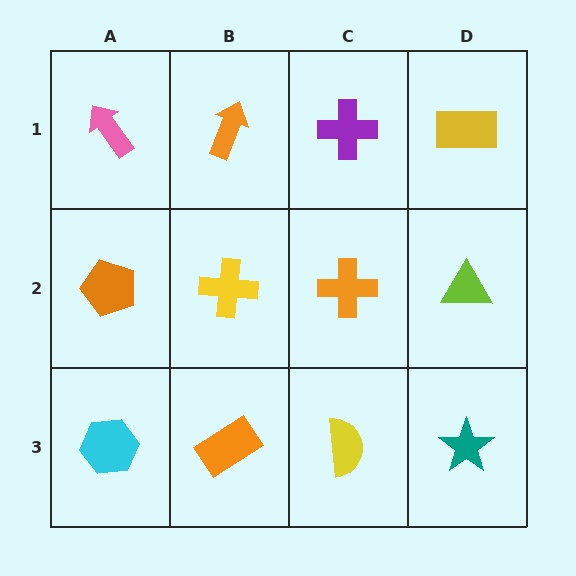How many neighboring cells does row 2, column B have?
4.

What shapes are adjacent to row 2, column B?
An orange arrow (row 1, column B), an orange rectangle (row 3, column B), an orange pentagon (row 2, column A), an orange cross (row 2, column C).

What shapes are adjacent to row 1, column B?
A yellow cross (row 2, column B), a pink arrow (row 1, column A), a purple cross (row 1, column C).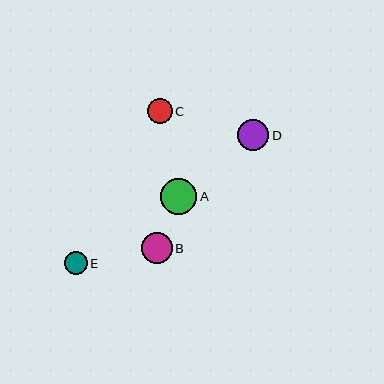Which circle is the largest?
Circle A is the largest with a size of approximately 36 pixels.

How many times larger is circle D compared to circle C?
Circle D is approximately 1.3 times the size of circle C.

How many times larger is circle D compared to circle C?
Circle D is approximately 1.3 times the size of circle C.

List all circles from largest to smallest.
From largest to smallest: A, D, B, C, E.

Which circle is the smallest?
Circle E is the smallest with a size of approximately 23 pixels.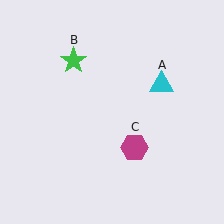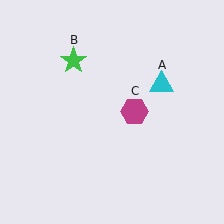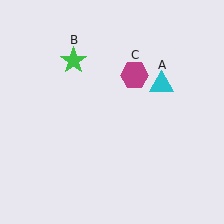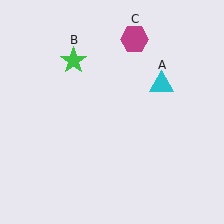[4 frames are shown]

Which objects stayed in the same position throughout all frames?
Cyan triangle (object A) and green star (object B) remained stationary.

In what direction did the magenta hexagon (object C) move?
The magenta hexagon (object C) moved up.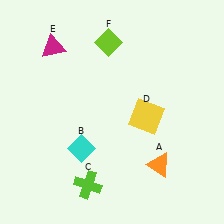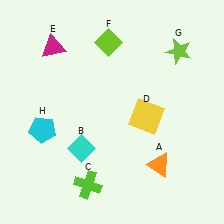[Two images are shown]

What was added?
A lime star (G), a cyan pentagon (H) were added in Image 2.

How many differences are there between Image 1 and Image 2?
There are 2 differences between the two images.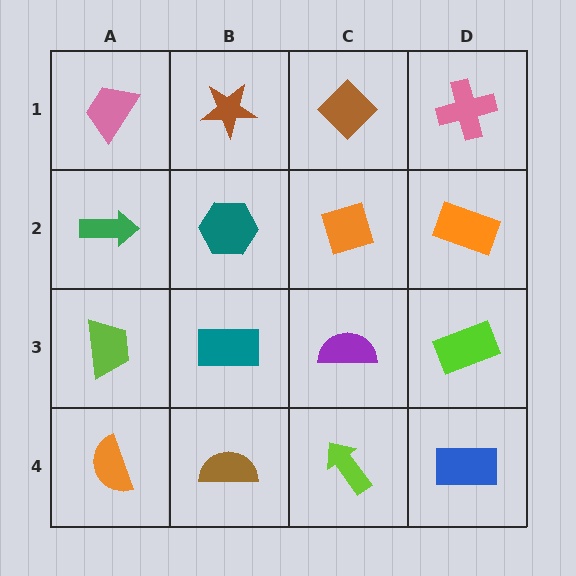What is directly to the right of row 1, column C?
A pink cross.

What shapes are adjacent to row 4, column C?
A purple semicircle (row 3, column C), a brown semicircle (row 4, column B), a blue rectangle (row 4, column D).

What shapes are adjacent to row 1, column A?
A green arrow (row 2, column A), a brown star (row 1, column B).